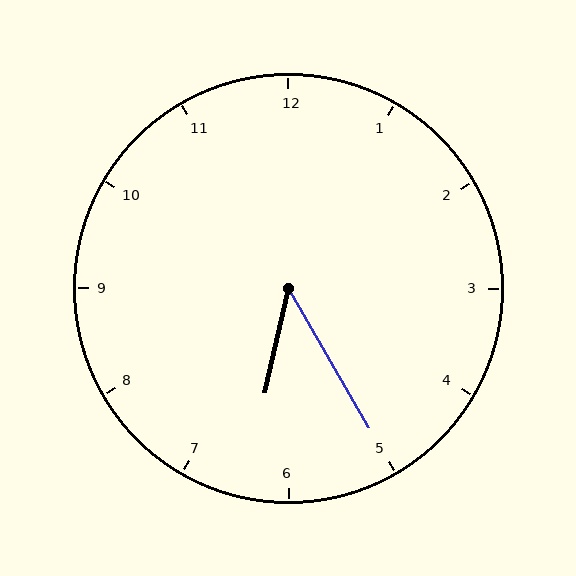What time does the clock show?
6:25.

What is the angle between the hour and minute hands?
Approximately 42 degrees.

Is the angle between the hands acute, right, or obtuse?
It is acute.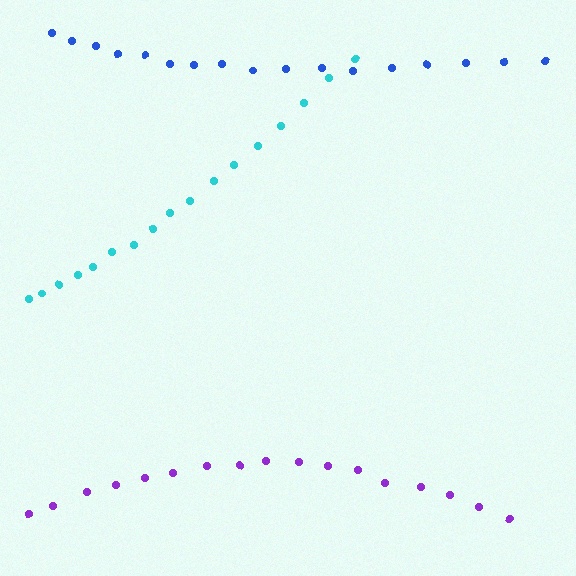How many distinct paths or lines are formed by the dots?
There are 3 distinct paths.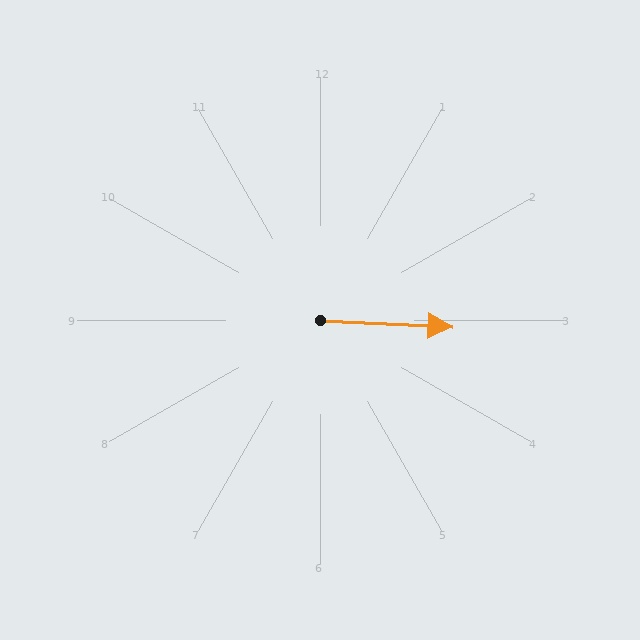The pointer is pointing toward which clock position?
Roughly 3 o'clock.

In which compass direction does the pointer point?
East.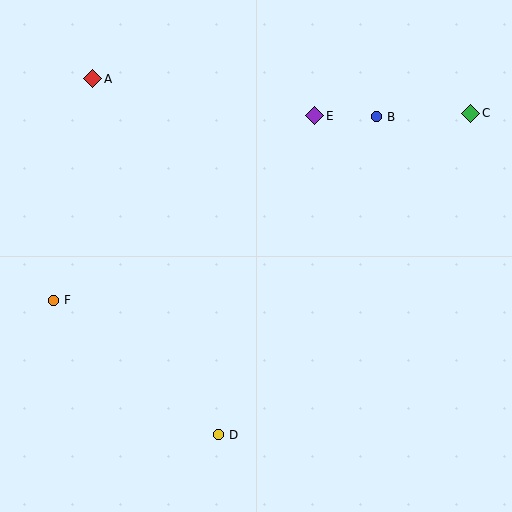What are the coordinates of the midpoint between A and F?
The midpoint between A and F is at (73, 189).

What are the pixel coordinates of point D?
Point D is at (218, 435).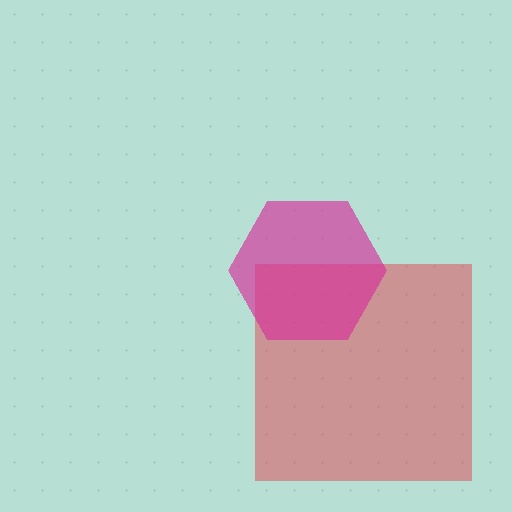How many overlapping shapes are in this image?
There are 2 overlapping shapes in the image.